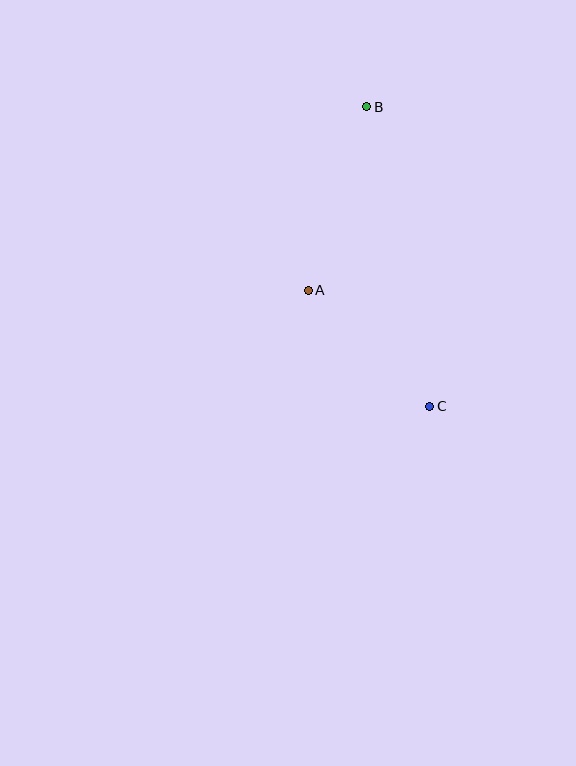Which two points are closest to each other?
Points A and C are closest to each other.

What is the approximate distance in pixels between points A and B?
The distance between A and B is approximately 192 pixels.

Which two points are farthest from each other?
Points B and C are farthest from each other.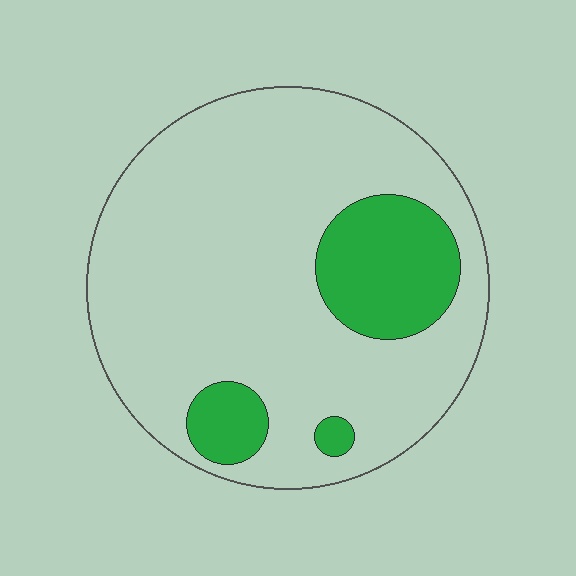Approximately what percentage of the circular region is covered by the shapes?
Approximately 20%.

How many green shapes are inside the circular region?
3.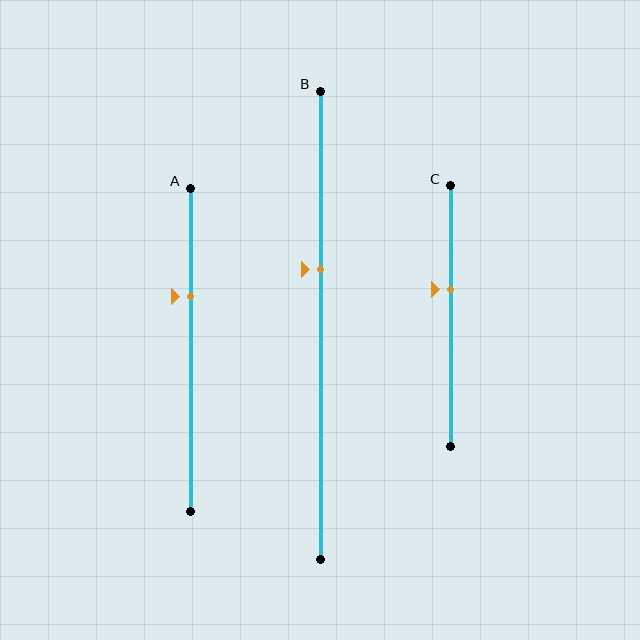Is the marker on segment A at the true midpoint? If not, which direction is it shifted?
No, the marker on segment A is shifted upward by about 17% of the segment length.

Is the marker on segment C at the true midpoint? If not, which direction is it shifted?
No, the marker on segment C is shifted upward by about 10% of the segment length.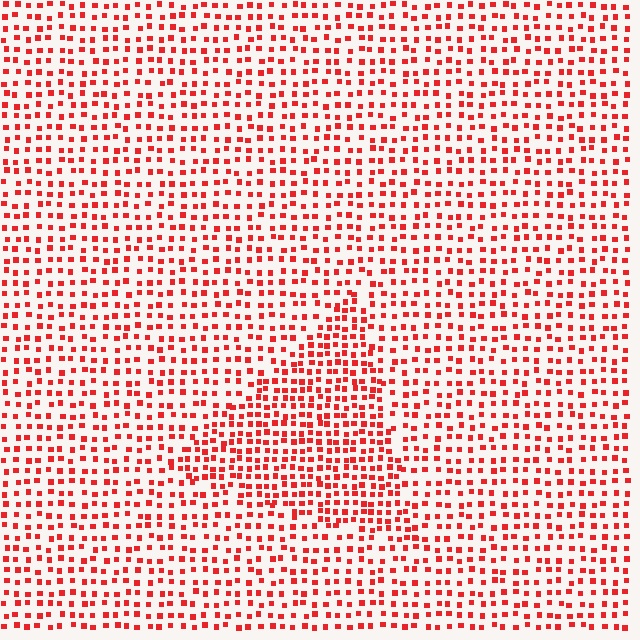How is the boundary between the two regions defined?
The boundary is defined by a change in element density (approximately 1.6x ratio). All elements are the same color, size, and shape.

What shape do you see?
I see a triangle.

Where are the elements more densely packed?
The elements are more densely packed inside the triangle boundary.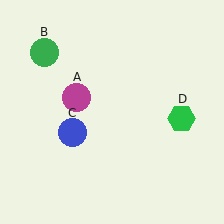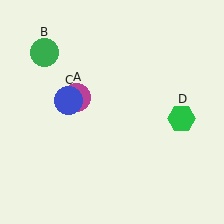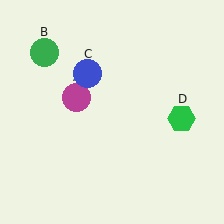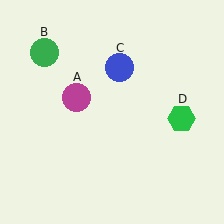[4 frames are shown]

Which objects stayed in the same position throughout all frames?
Magenta circle (object A) and green circle (object B) and green hexagon (object D) remained stationary.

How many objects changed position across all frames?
1 object changed position: blue circle (object C).